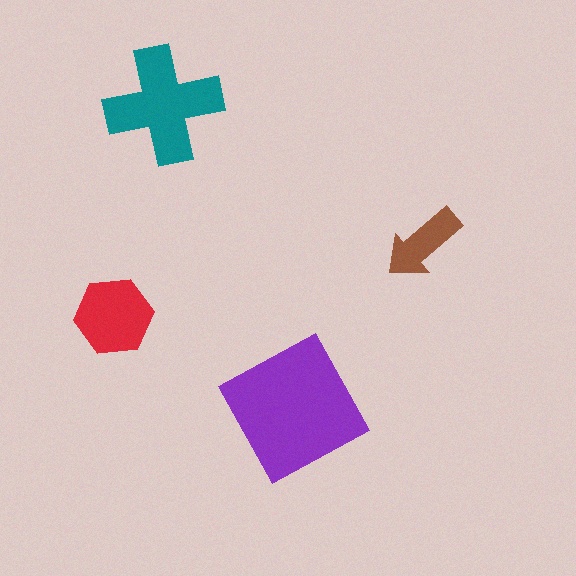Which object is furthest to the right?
The brown arrow is rightmost.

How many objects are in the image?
There are 4 objects in the image.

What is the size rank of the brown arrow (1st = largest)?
4th.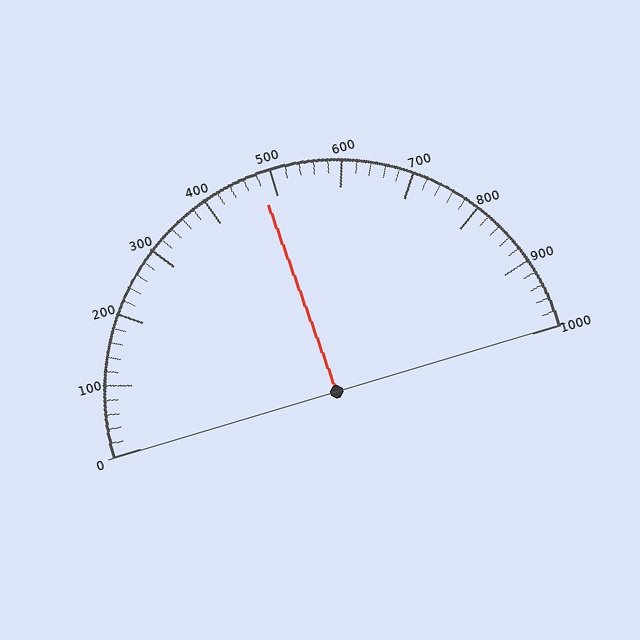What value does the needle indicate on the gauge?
The needle indicates approximately 480.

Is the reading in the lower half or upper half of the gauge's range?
The reading is in the lower half of the range (0 to 1000).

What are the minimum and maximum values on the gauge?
The gauge ranges from 0 to 1000.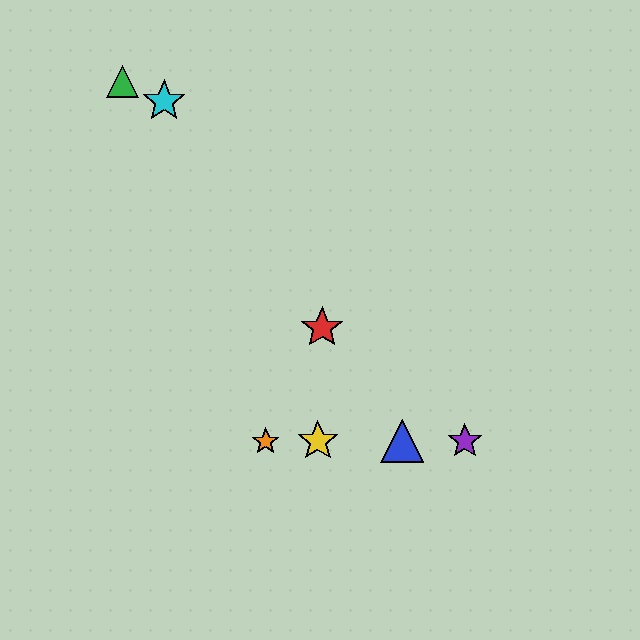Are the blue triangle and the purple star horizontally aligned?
Yes, both are at y≈441.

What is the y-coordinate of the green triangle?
The green triangle is at y≈81.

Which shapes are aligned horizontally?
The blue triangle, the yellow star, the purple star, the orange star are aligned horizontally.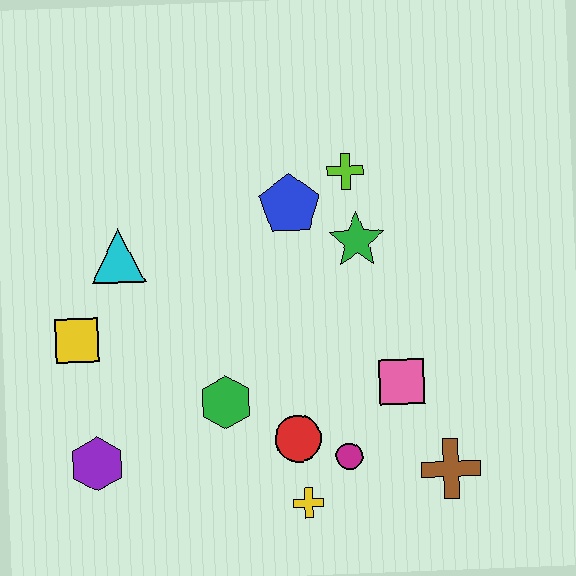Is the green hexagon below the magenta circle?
No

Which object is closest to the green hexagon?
The red circle is closest to the green hexagon.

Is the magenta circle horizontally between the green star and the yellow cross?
Yes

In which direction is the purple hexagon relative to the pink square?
The purple hexagon is to the left of the pink square.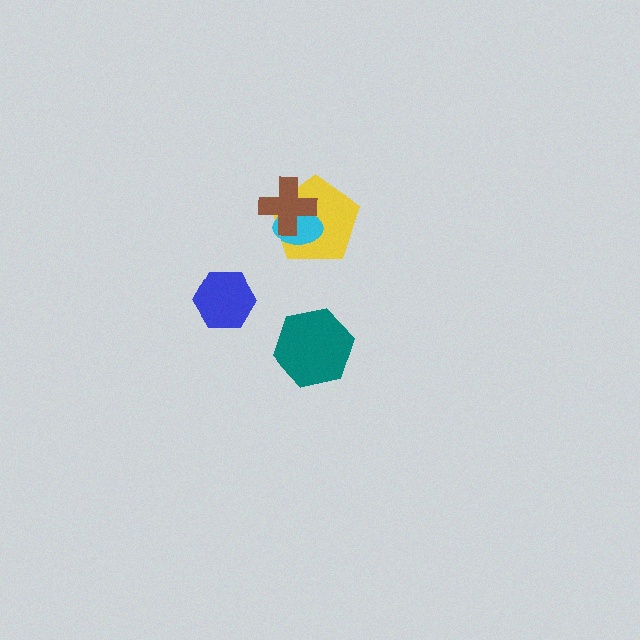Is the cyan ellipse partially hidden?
Yes, it is partially covered by another shape.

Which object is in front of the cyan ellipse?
The brown cross is in front of the cyan ellipse.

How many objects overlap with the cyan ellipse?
2 objects overlap with the cyan ellipse.